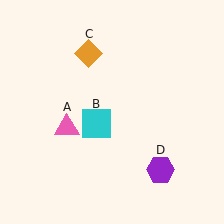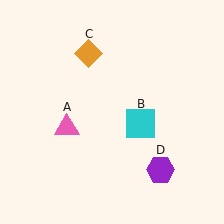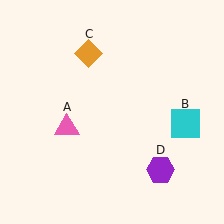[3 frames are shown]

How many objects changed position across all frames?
1 object changed position: cyan square (object B).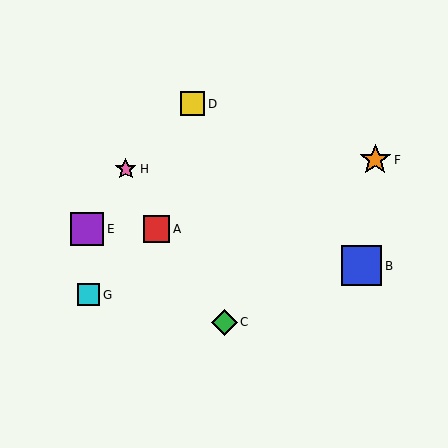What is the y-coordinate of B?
Object B is at y≈266.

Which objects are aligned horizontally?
Objects A, E are aligned horizontally.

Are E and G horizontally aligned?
No, E is at y≈229 and G is at y≈295.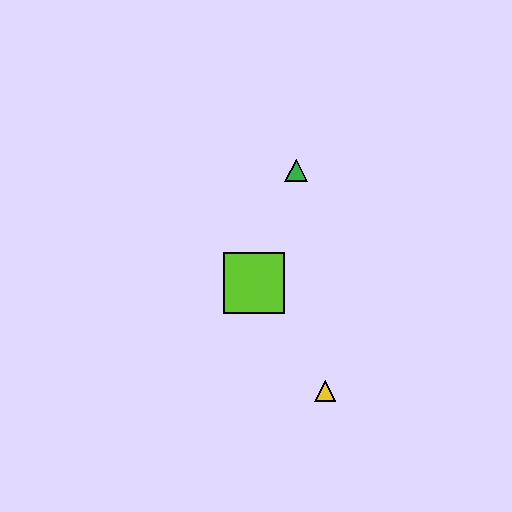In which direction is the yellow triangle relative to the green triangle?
The yellow triangle is below the green triangle.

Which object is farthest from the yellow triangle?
The green triangle is farthest from the yellow triangle.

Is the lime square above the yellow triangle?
Yes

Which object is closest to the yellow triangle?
The lime square is closest to the yellow triangle.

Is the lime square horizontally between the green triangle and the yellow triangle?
No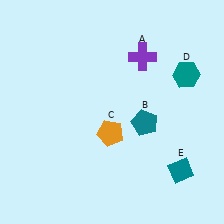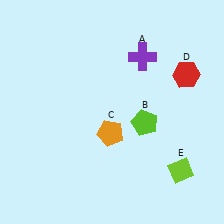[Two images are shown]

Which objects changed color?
B changed from teal to lime. D changed from teal to red. E changed from teal to lime.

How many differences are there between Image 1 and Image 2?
There are 3 differences between the two images.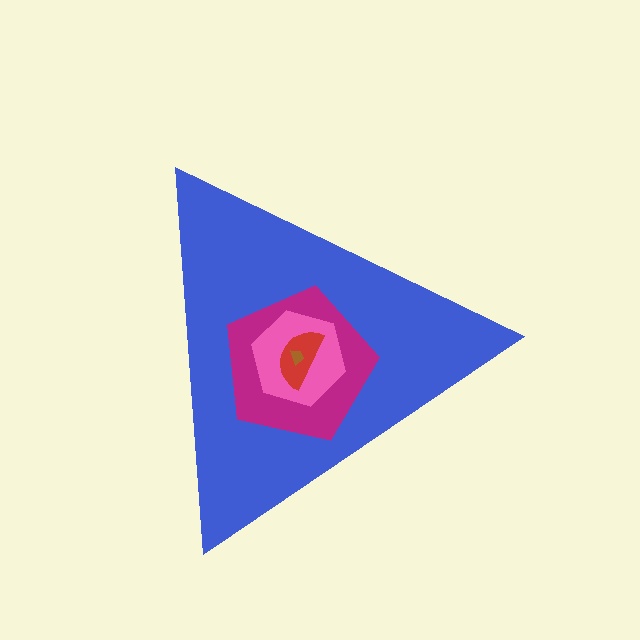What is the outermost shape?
The blue triangle.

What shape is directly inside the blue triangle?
The magenta pentagon.